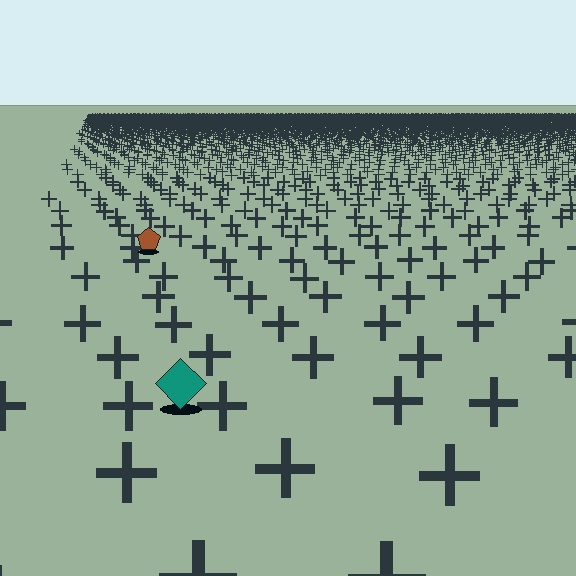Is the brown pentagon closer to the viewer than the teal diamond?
No. The teal diamond is closer — you can tell from the texture gradient: the ground texture is coarser near it.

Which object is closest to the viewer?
The teal diamond is closest. The texture marks near it are larger and more spread out.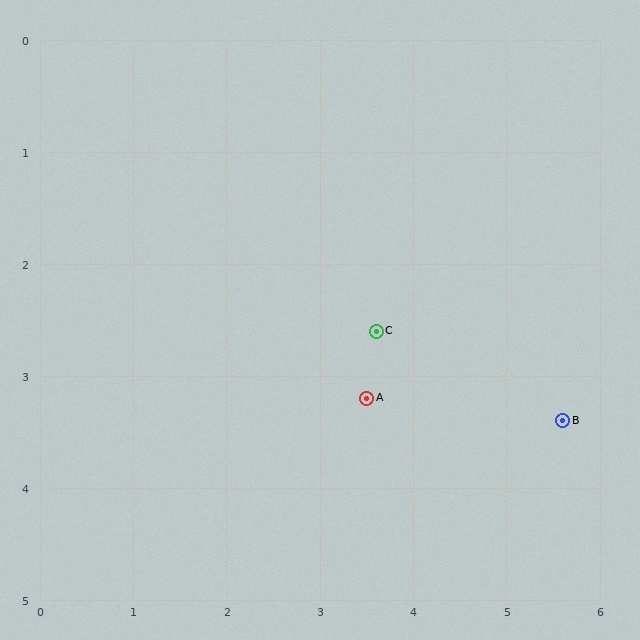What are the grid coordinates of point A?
Point A is at approximately (3.5, 3.2).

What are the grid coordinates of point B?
Point B is at approximately (5.6, 3.4).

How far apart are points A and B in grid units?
Points A and B are about 2.1 grid units apart.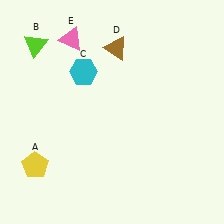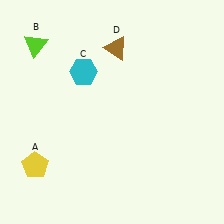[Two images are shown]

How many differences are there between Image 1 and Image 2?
There is 1 difference between the two images.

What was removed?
The pink triangle (E) was removed in Image 2.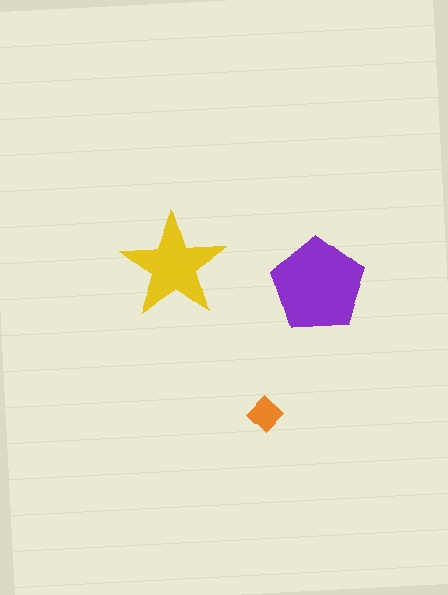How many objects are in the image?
There are 3 objects in the image.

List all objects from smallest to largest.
The orange diamond, the yellow star, the purple pentagon.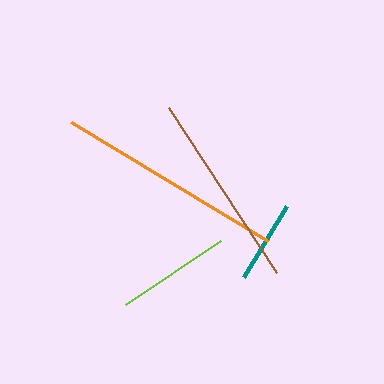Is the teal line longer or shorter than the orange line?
The orange line is longer than the teal line.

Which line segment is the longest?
The orange line is the longest at approximately 230 pixels.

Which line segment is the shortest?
The teal line is the shortest at approximately 83 pixels.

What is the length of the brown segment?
The brown segment is approximately 197 pixels long.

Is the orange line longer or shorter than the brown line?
The orange line is longer than the brown line.